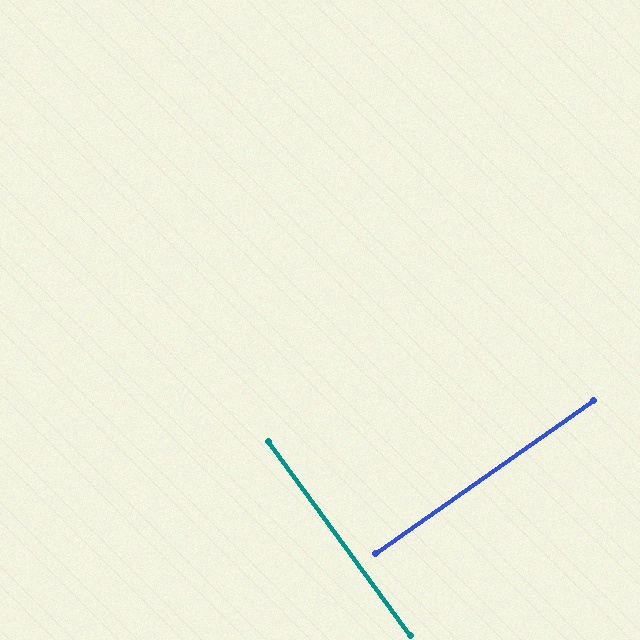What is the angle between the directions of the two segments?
Approximately 89 degrees.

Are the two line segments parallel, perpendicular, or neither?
Perpendicular — they meet at approximately 89°.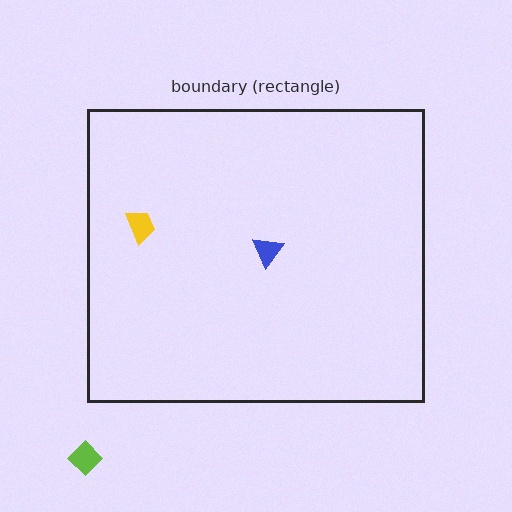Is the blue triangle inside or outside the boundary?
Inside.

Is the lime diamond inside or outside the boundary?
Outside.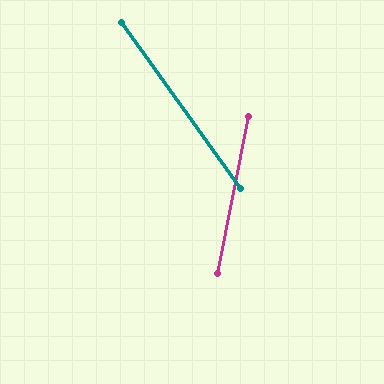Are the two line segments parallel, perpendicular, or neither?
Neither parallel nor perpendicular — they differ by about 47°.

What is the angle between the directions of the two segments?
Approximately 47 degrees.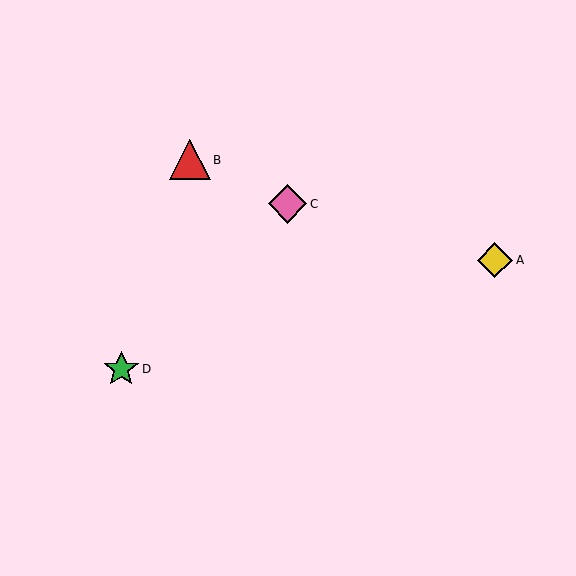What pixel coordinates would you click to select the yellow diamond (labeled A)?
Click at (495, 260) to select the yellow diamond A.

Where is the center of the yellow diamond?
The center of the yellow diamond is at (495, 260).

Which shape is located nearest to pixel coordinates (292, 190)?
The pink diamond (labeled C) at (288, 204) is nearest to that location.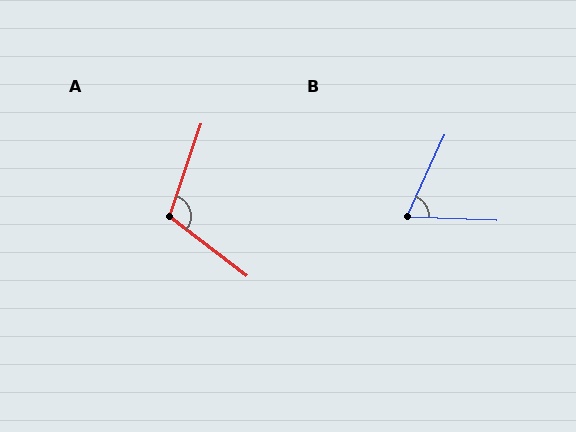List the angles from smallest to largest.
B (68°), A (109°).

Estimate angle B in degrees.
Approximately 68 degrees.